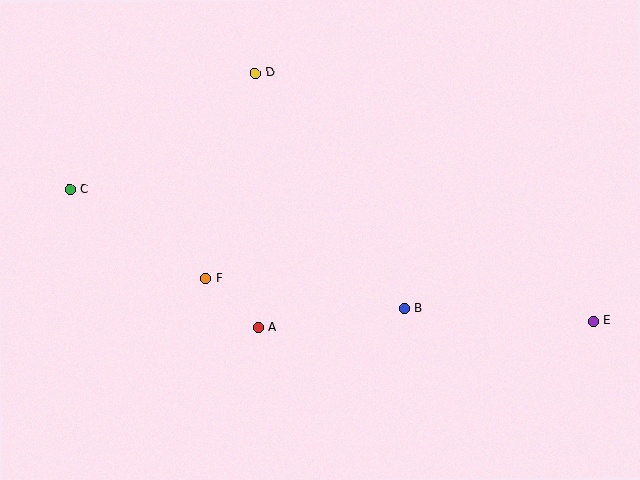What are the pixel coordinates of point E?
Point E is at (593, 321).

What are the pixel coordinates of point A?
Point A is at (258, 327).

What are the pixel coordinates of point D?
Point D is at (255, 73).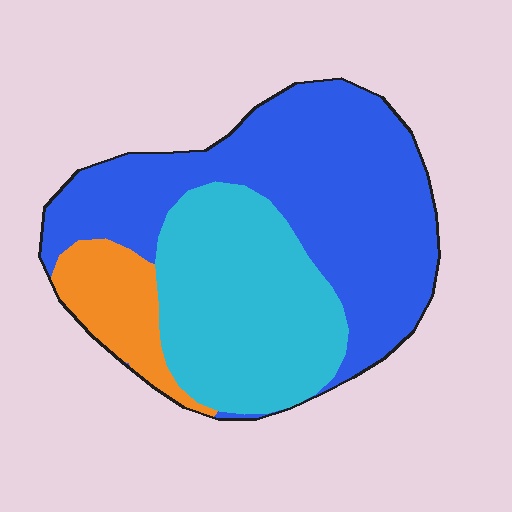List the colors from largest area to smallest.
From largest to smallest: blue, cyan, orange.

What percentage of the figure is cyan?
Cyan covers around 35% of the figure.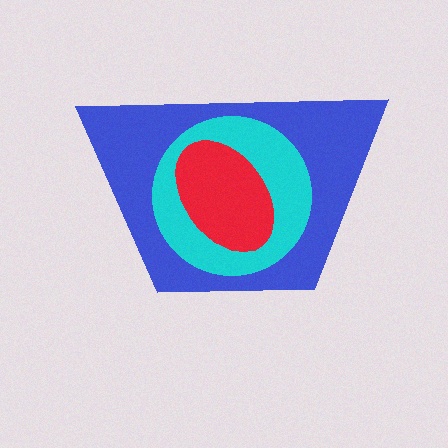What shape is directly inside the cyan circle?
The red ellipse.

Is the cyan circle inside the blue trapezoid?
Yes.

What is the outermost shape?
The blue trapezoid.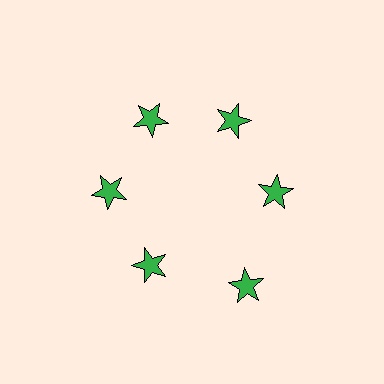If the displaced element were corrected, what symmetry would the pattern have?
It would have 6-fold rotational symmetry — the pattern would map onto itself every 60 degrees.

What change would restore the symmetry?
The symmetry would be restored by moving it inward, back onto the ring so that all 6 stars sit at equal angles and equal distance from the center.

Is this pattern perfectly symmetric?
No. The 6 green stars are arranged in a ring, but one element near the 5 o'clock position is pushed outward from the center, breaking the 6-fold rotational symmetry.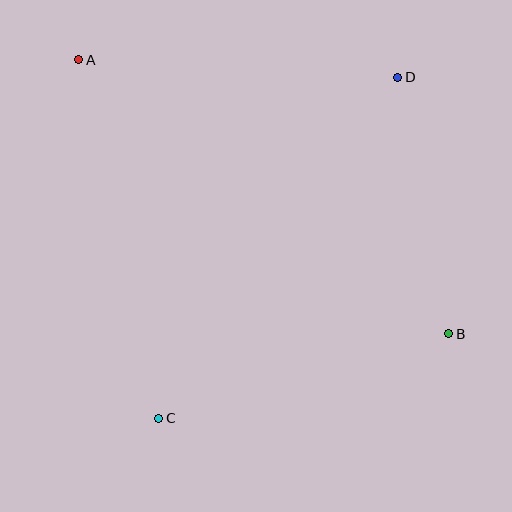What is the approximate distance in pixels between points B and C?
The distance between B and C is approximately 302 pixels.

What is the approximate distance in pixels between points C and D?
The distance between C and D is approximately 416 pixels.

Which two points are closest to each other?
Points B and D are closest to each other.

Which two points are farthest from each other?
Points A and B are farthest from each other.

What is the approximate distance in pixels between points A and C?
The distance between A and C is approximately 367 pixels.